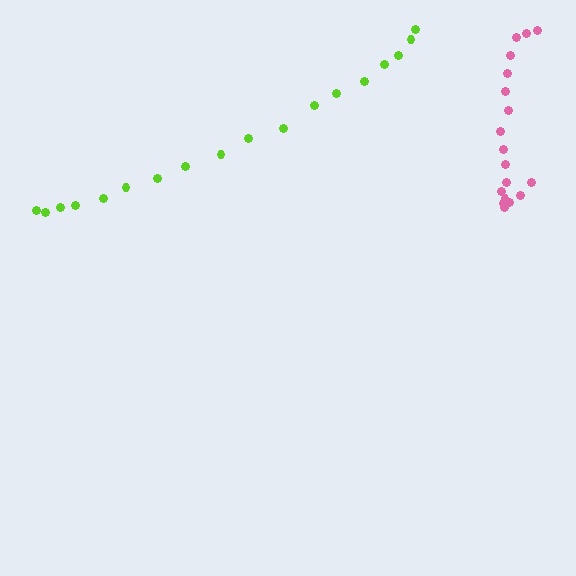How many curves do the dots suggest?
There are 2 distinct paths.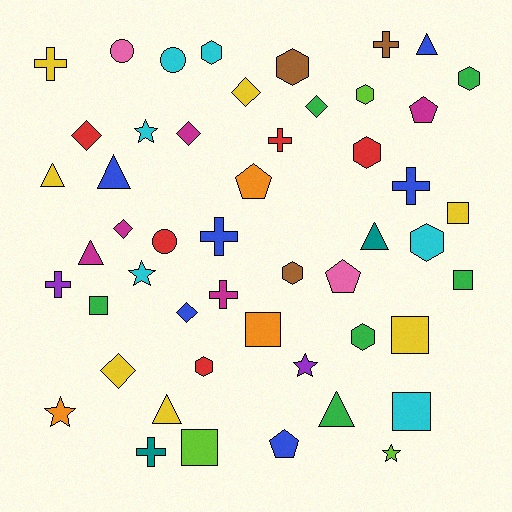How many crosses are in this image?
There are 8 crosses.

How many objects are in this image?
There are 50 objects.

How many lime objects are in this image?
There are 3 lime objects.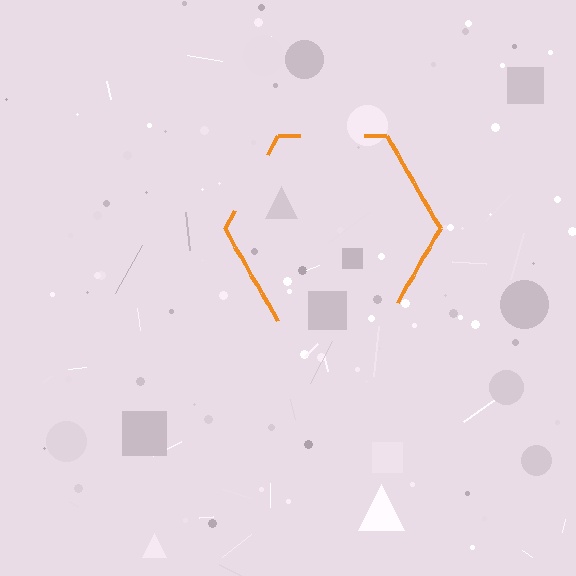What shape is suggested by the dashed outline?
The dashed outline suggests a hexagon.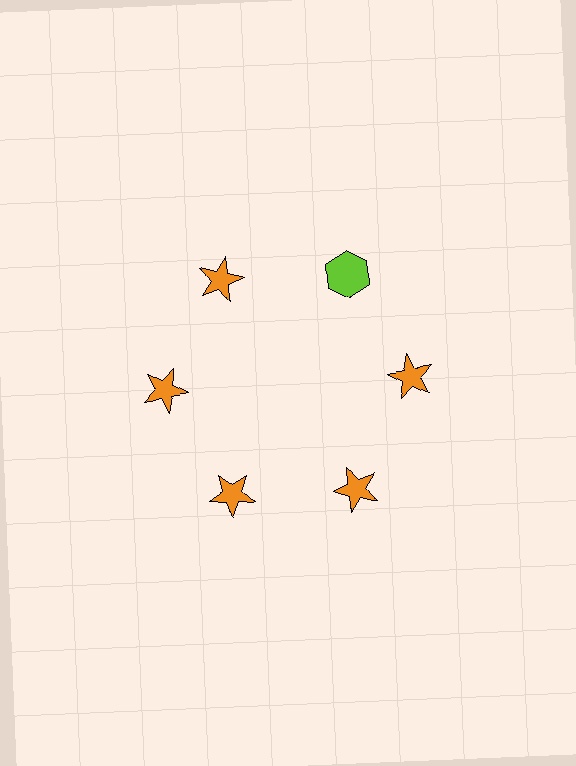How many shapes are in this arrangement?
There are 6 shapes arranged in a ring pattern.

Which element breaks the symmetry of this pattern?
The lime hexagon at roughly the 1 o'clock position breaks the symmetry. All other shapes are orange stars.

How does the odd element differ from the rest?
It differs in both color (lime instead of orange) and shape (hexagon instead of star).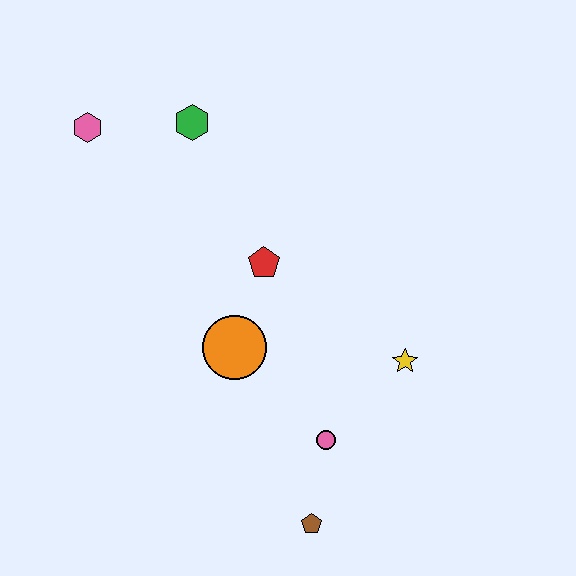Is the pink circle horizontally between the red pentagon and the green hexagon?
No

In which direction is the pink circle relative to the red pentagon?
The pink circle is below the red pentagon.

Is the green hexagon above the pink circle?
Yes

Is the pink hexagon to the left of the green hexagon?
Yes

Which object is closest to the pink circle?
The brown pentagon is closest to the pink circle.